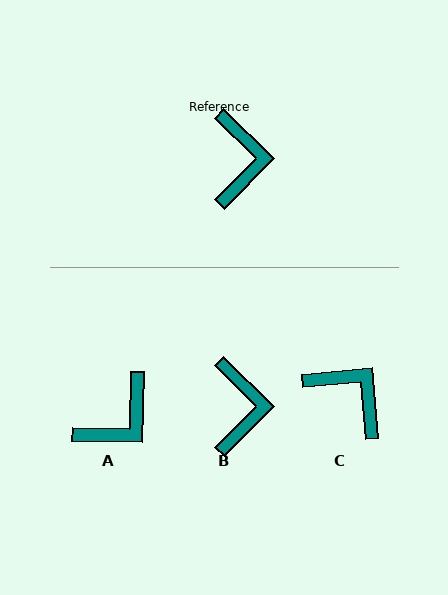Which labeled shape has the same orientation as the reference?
B.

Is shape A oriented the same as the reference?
No, it is off by about 46 degrees.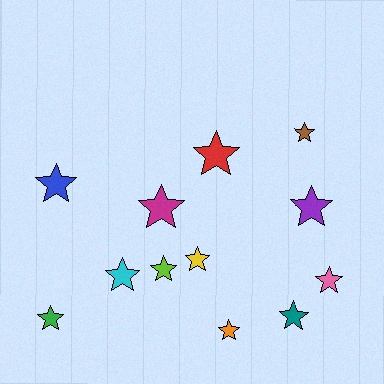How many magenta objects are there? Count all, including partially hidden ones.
There is 1 magenta object.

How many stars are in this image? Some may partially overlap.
There are 12 stars.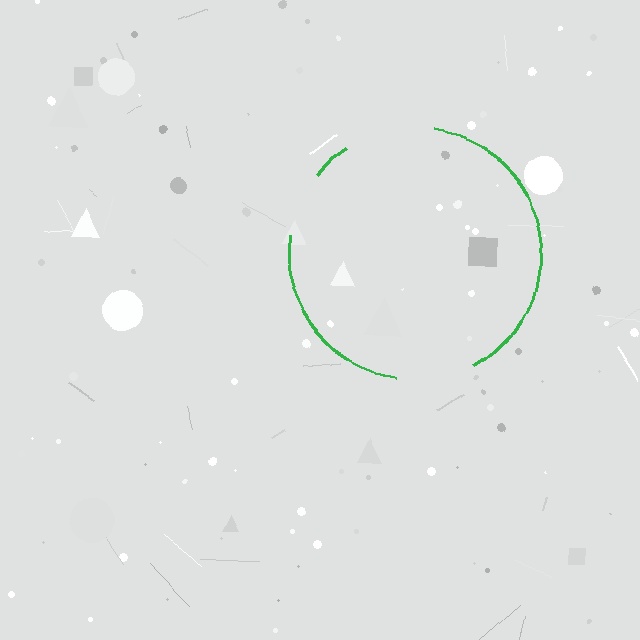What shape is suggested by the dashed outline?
The dashed outline suggests a circle.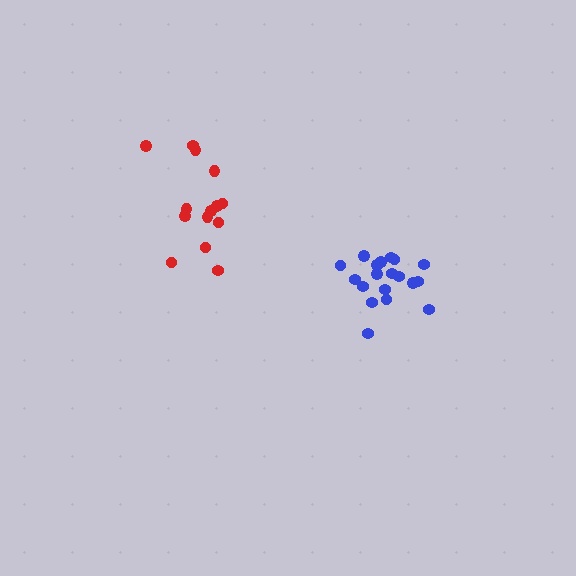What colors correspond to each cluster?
The clusters are colored: red, blue.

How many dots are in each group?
Group 1: 14 dots, Group 2: 19 dots (33 total).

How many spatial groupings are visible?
There are 2 spatial groupings.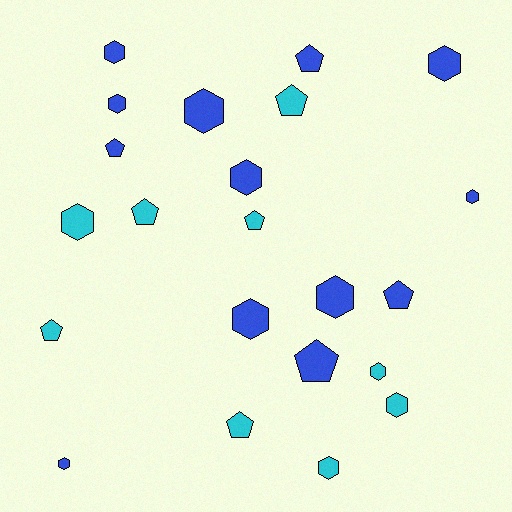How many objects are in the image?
There are 22 objects.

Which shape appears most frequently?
Hexagon, with 13 objects.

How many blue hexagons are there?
There are 9 blue hexagons.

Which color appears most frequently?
Blue, with 13 objects.